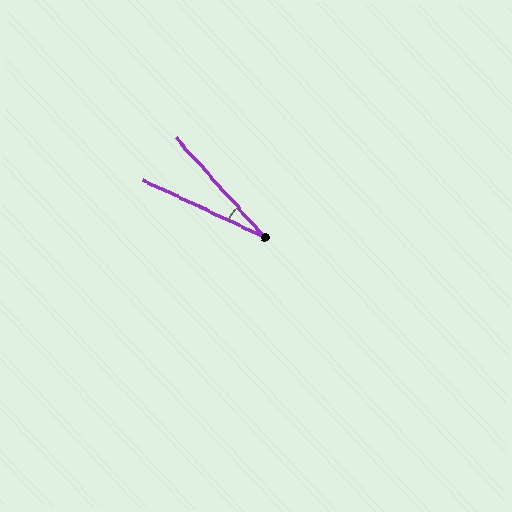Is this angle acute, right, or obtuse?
It is acute.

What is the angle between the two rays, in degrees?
Approximately 23 degrees.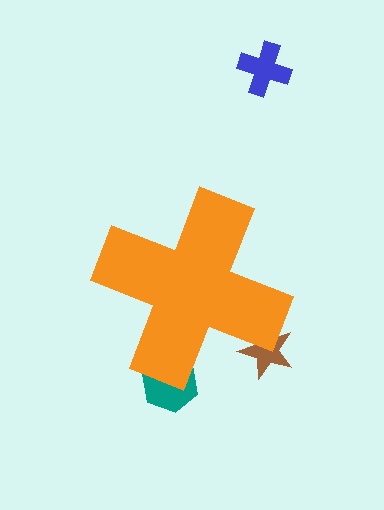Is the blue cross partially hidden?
No, the blue cross is fully visible.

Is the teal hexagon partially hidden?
Yes, the teal hexagon is partially hidden behind the orange cross.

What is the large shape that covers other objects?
An orange cross.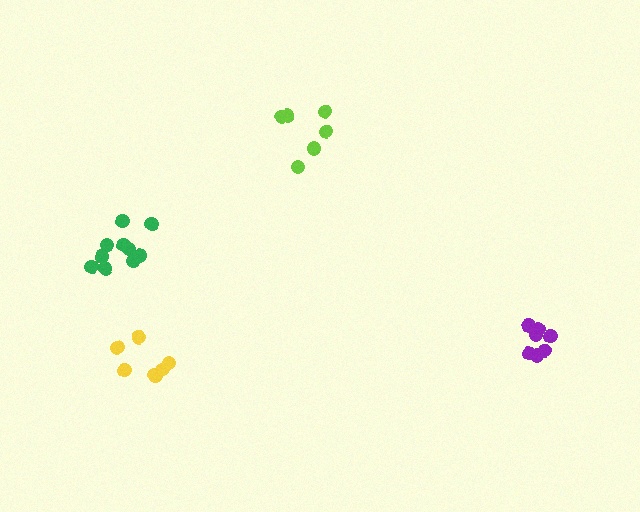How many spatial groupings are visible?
There are 4 spatial groupings.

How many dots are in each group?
Group 1: 6 dots, Group 2: 10 dots, Group 3: 7 dots, Group 4: 6 dots (29 total).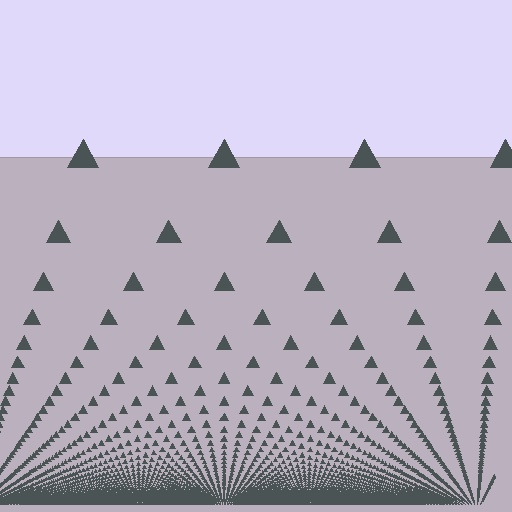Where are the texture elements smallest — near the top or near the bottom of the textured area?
Near the bottom.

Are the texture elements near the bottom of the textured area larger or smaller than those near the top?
Smaller. The gradient is inverted — elements near the bottom are smaller and denser.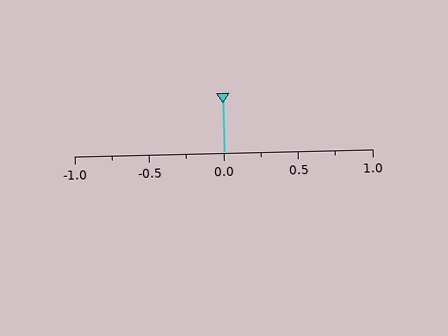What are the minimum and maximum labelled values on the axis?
The axis runs from -1.0 to 1.0.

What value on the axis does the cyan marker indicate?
The marker indicates approximately 0.